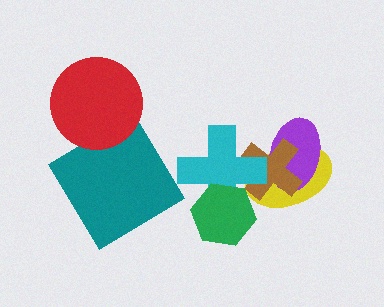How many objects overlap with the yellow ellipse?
3 objects overlap with the yellow ellipse.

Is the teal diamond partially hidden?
Yes, it is partially covered by another shape.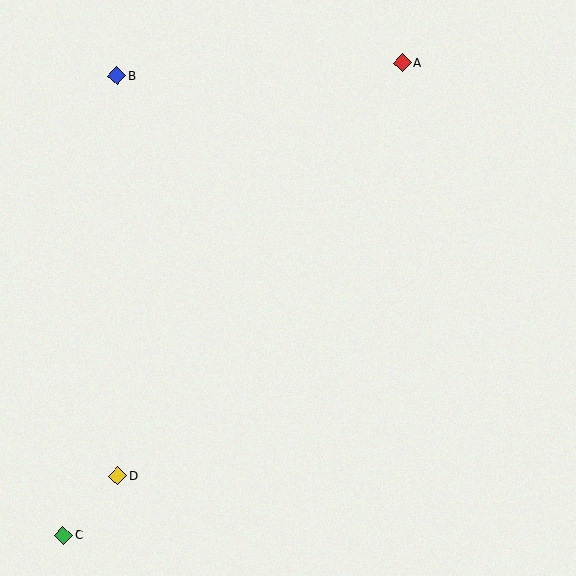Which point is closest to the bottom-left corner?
Point C is closest to the bottom-left corner.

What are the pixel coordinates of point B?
Point B is at (117, 76).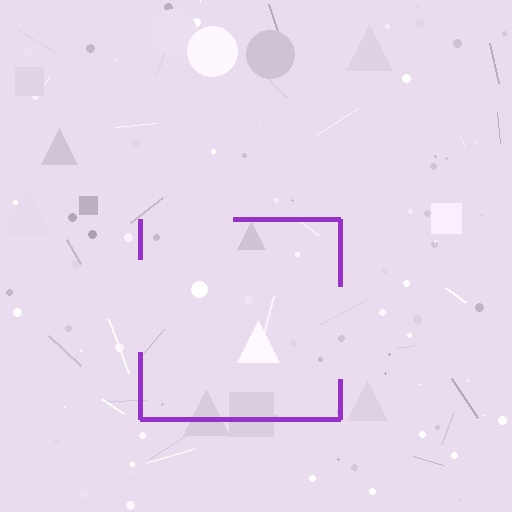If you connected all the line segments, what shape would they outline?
They would outline a square.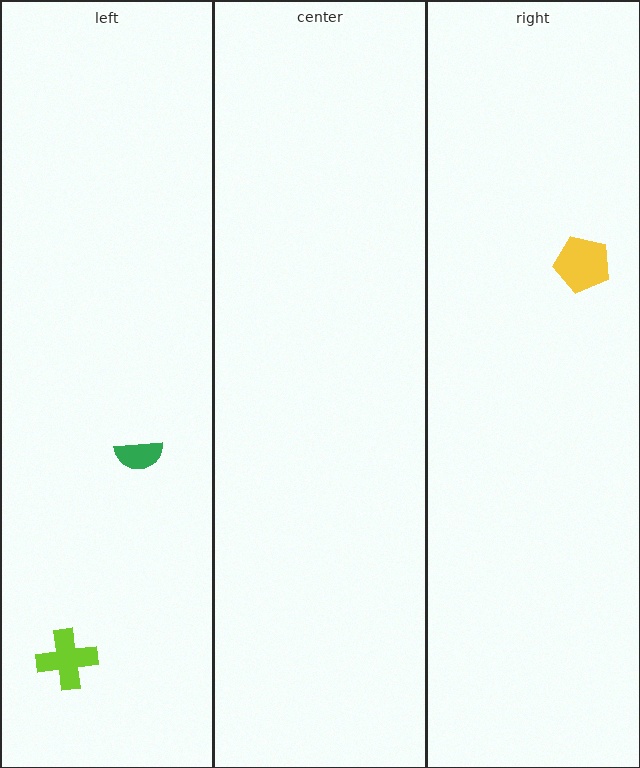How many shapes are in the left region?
2.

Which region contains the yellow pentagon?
The right region.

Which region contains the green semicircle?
The left region.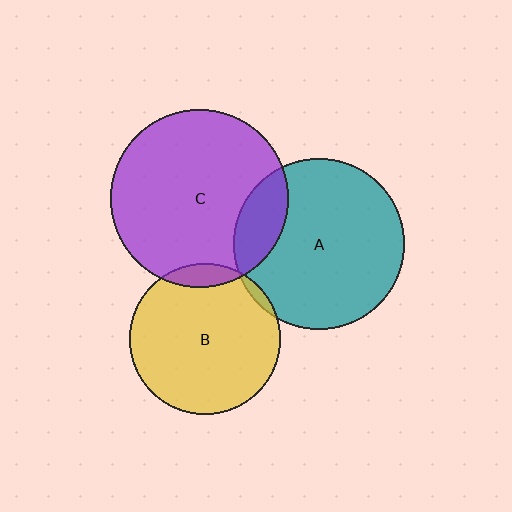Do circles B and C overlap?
Yes.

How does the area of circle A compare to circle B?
Approximately 1.3 times.